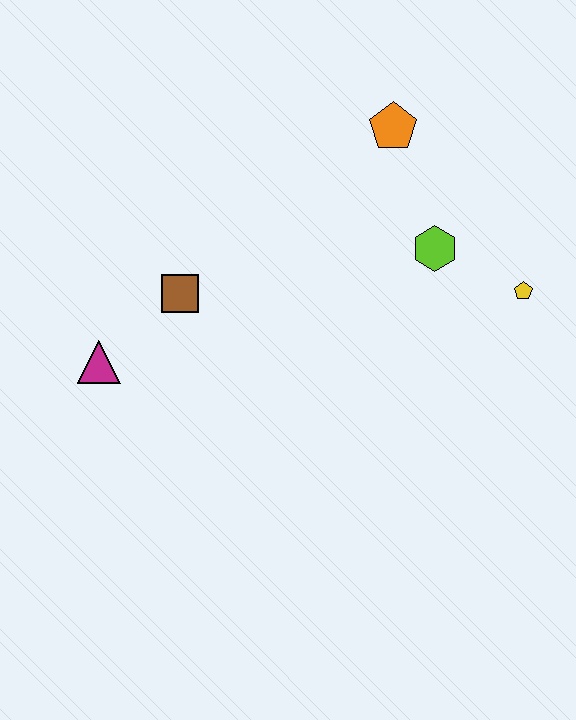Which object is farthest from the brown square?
The yellow pentagon is farthest from the brown square.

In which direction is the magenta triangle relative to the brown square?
The magenta triangle is to the left of the brown square.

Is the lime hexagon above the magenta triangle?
Yes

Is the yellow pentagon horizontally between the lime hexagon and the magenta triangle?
No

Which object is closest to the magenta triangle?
The brown square is closest to the magenta triangle.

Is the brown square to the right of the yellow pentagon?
No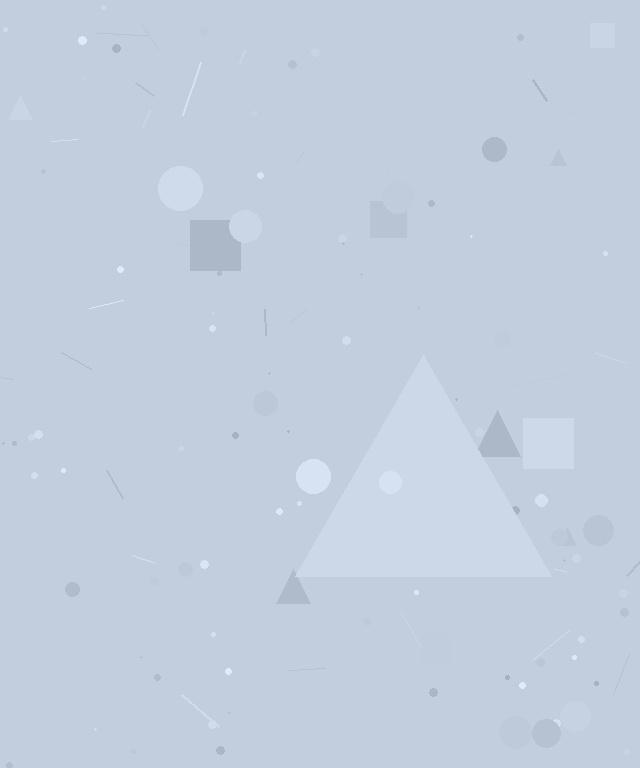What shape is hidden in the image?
A triangle is hidden in the image.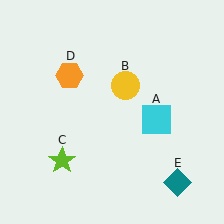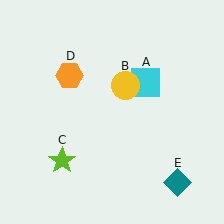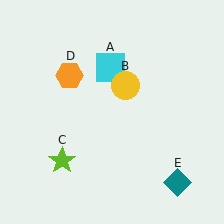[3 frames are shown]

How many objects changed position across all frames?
1 object changed position: cyan square (object A).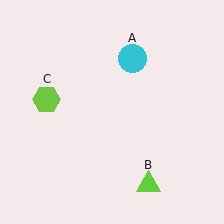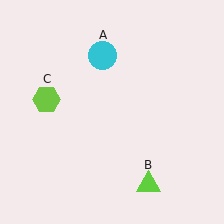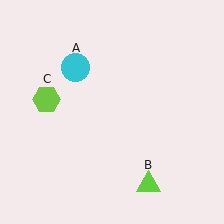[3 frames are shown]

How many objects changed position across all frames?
1 object changed position: cyan circle (object A).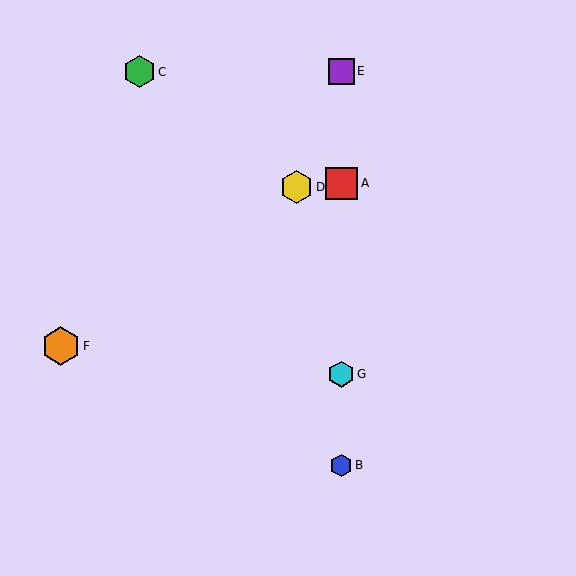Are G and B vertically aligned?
Yes, both are at x≈341.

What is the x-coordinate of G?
Object G is at x≈341.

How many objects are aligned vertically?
4 objects (A, B, E, G) are aligned vertically.